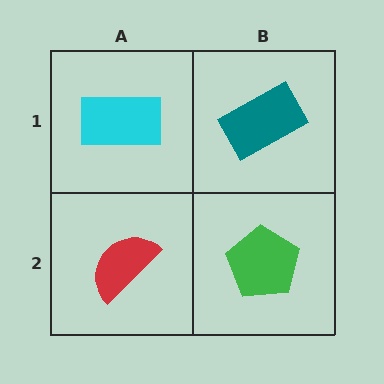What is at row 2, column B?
A green pentagon.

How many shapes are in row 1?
2 shapes.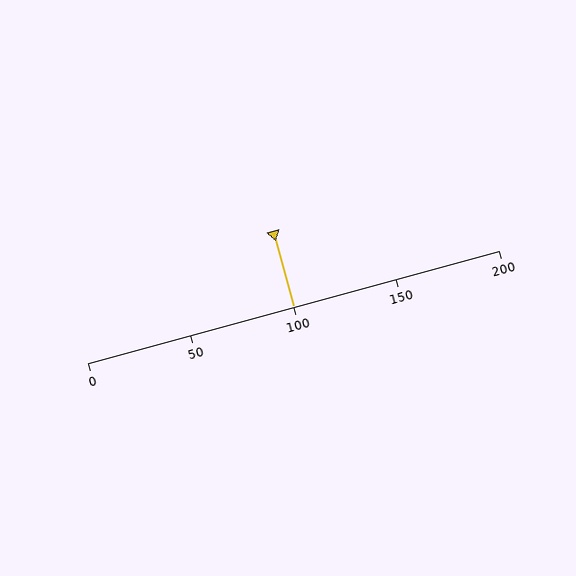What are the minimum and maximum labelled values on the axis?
The axis runs from 0 to 200.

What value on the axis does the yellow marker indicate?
The marker indicates approximately 100.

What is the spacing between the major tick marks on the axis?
The major ticks are spaced 50 apart.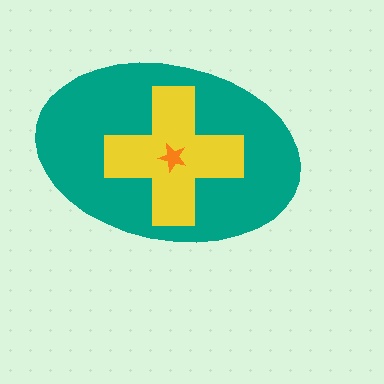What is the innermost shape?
The orange star.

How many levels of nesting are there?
3.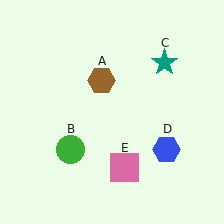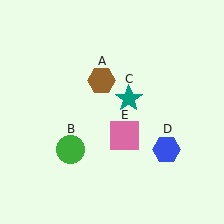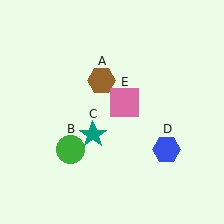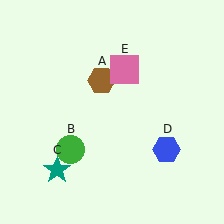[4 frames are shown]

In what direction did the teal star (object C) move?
The teal star (object C) moved down and to the left.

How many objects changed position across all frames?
2 objects changed position: teal star (object C), pink square (object E).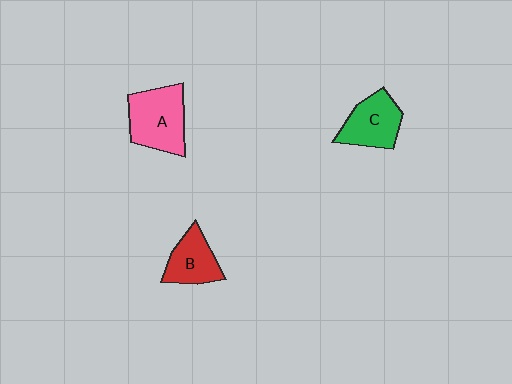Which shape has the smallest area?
Shape B (red).